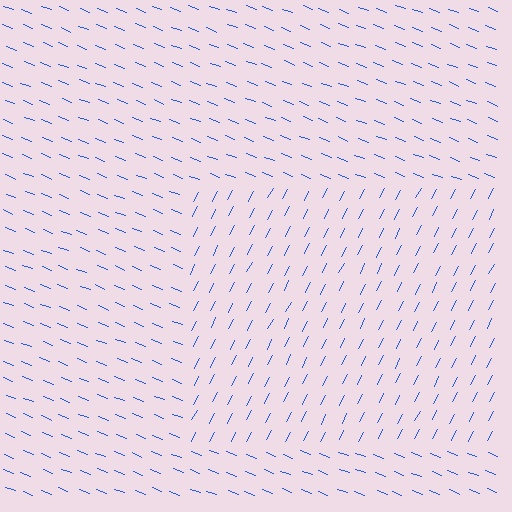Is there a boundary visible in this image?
Yes, there is a texture boundary formed by a change in line orientation.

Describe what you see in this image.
The image is filled with small blue line segments. A rectangle region in the image has lines oriented differently from the surrounding lines, creating a visible texture boundary.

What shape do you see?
I see a rectangle.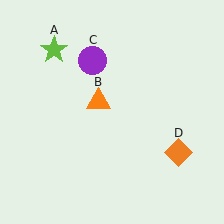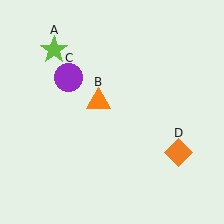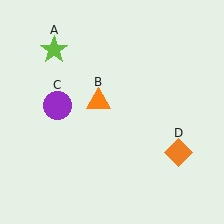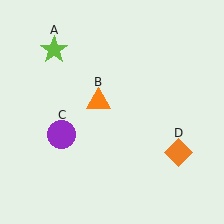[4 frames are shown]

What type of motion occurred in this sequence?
The purple circle (object C) rotated counterclockwise around the center of the scene.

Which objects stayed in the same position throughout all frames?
Lime star (object A) and orange triangle (object B) and orange diamond (object D) remained stationary.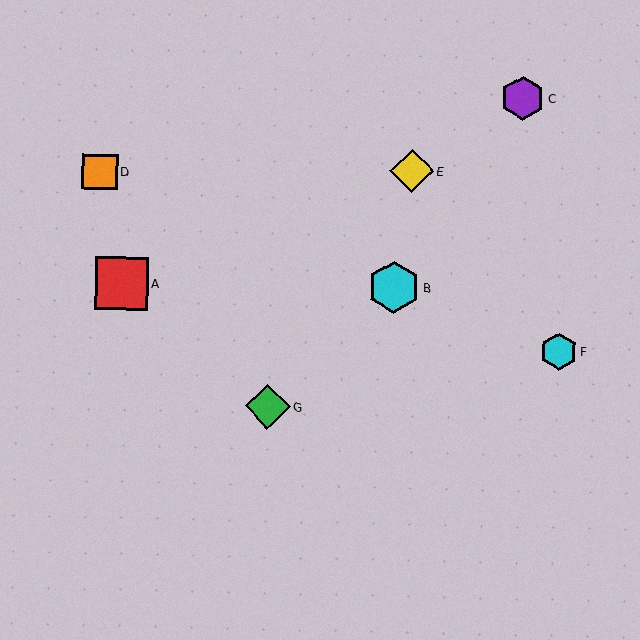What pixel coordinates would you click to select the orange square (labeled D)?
Click at (100, 172) to select the orange square D.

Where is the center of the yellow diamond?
The center of the yellow diamond is at (412, 171).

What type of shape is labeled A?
Shape A is a red square.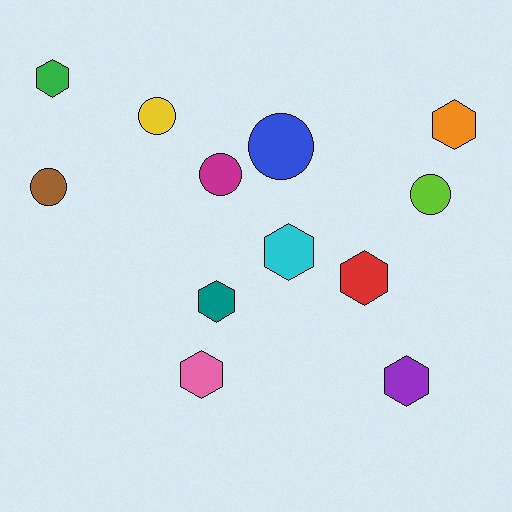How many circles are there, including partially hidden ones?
There are 5 circles.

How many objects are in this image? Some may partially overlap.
There are 12 objects.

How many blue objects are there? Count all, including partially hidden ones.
There is 1 blue object.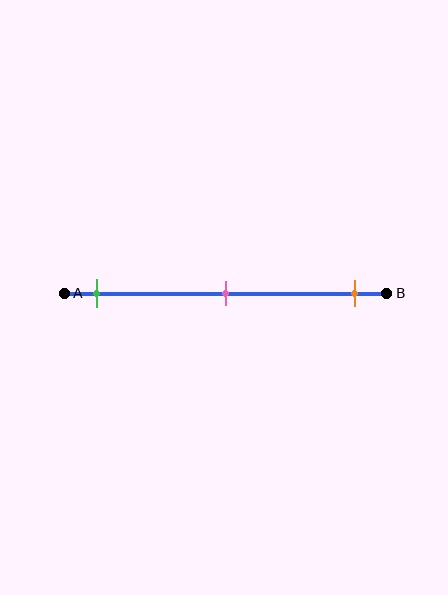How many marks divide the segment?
There are 3 marks dividing the segment.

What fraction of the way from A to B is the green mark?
The green mark is approximately 10% (0.1) of the way from A to B.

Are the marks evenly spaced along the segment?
Yes, the marks are approximately evenly spaced.